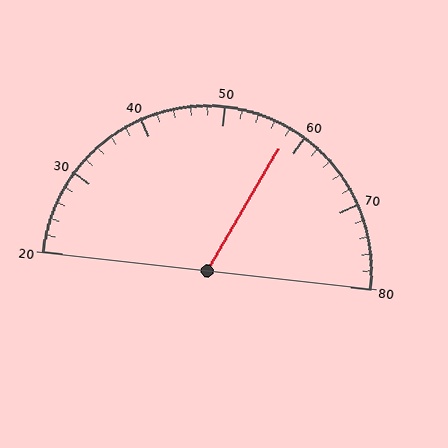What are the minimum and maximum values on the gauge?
The gauge ranges from 20 to 80.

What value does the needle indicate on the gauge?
The needle indicates approximately 58.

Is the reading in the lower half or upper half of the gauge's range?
The reading is in the upper half of the range (20 to 80).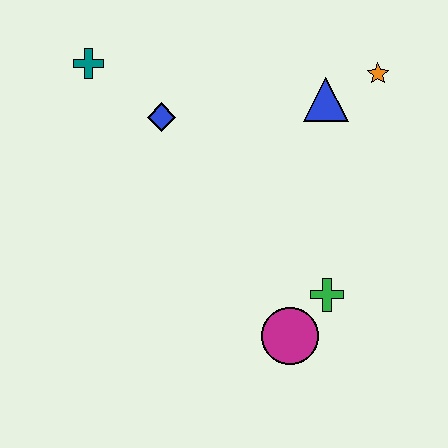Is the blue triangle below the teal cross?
Yes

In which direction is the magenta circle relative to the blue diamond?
The magenta circle is below the blue diamond.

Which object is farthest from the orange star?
The teal cross is farthest from the orange star.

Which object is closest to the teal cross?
The blue diamond is closest to the teal cross.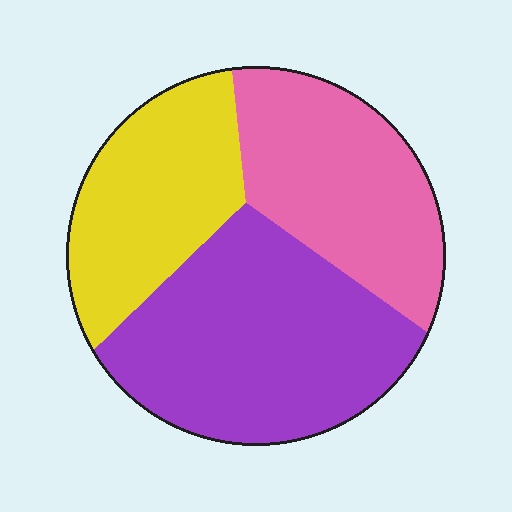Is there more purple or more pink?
Purple.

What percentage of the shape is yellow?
Yellow takes up about one quarter (1/4) of the shape.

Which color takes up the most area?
Purple, at roughly 45%.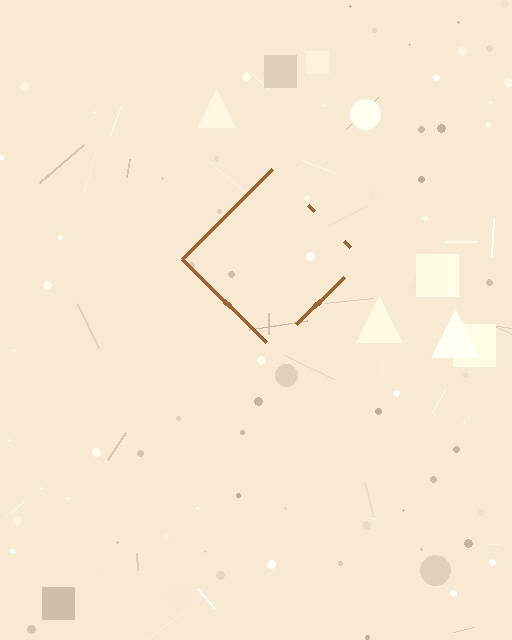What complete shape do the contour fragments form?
The contour fragments form a diamond.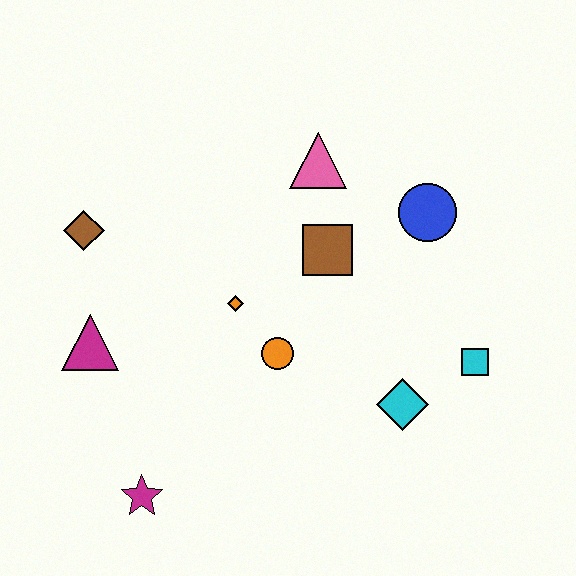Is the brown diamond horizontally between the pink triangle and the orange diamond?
No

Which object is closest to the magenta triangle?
The brown diamond is closest to the magenta triangle.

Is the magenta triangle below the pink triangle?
Yes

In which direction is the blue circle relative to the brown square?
The blue circle is to the right of the brown square.